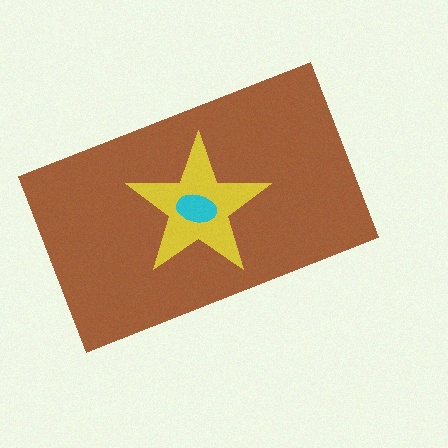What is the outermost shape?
The brown rectangle.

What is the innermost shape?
The cyan ellipse.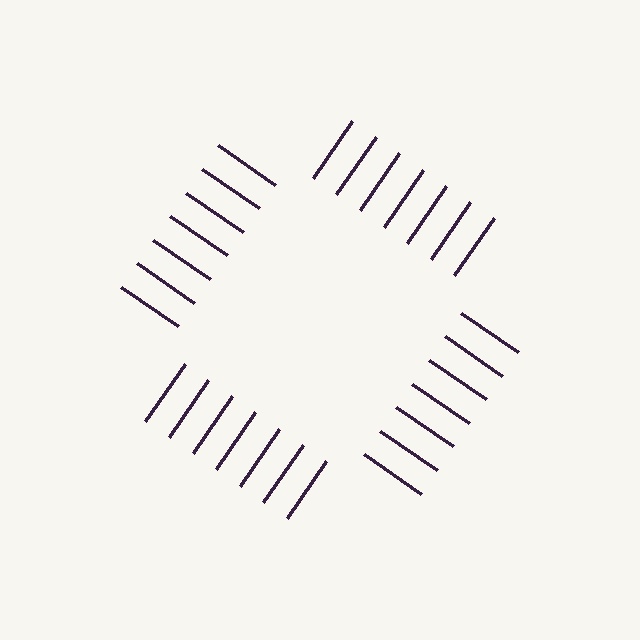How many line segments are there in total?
28 — 7 along each of the 4 edges.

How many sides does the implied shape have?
4 sides — the line-ends trace a square.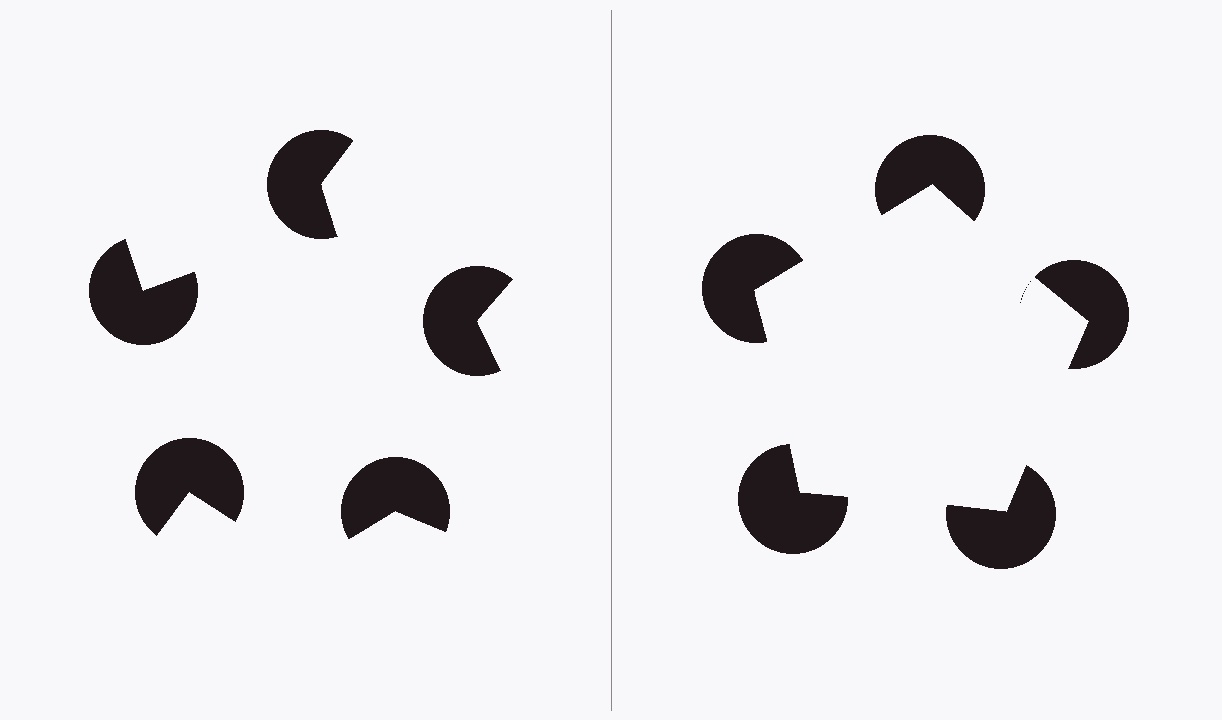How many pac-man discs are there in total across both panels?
10 — 5 on each side.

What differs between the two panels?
The pac-man discs are positioned identically on both sides; only the wedge orientations differ. On the right they align to a pentagon; on the left they are misaligned.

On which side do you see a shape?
An illusory pentagon appears on the right side. On the left side the wedge cuts are rotated, so no coherent shape forms.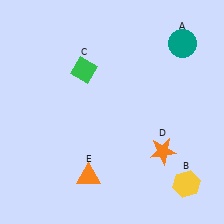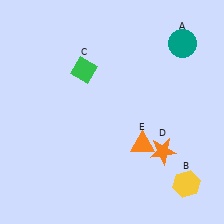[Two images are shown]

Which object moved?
The orange triangle (E) moved right.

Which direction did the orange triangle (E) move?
The orange triangle (E) moved right.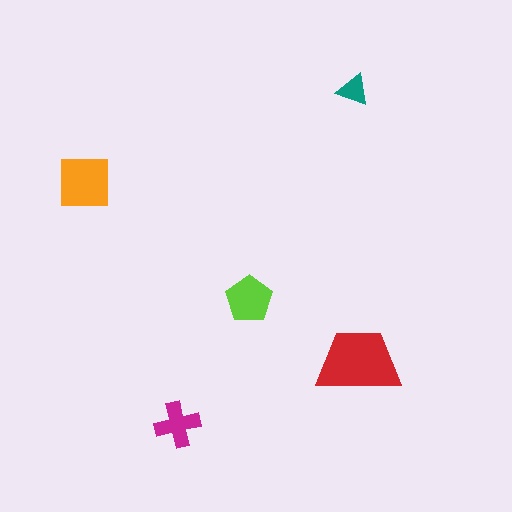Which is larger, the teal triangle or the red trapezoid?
The red trapezoid.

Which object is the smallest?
The teal triangle.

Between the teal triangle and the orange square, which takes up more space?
The orange square.